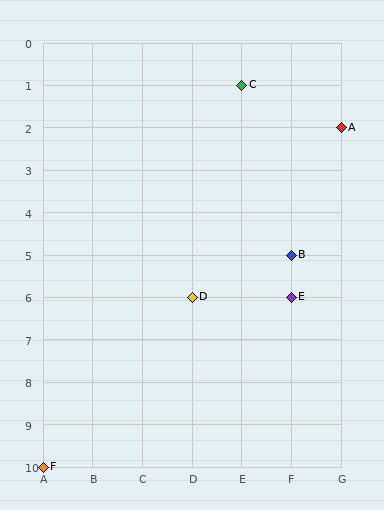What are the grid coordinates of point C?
Point C is at grid coordinates (E, 1).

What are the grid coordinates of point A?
Point A is at grid coordinates (G, 2).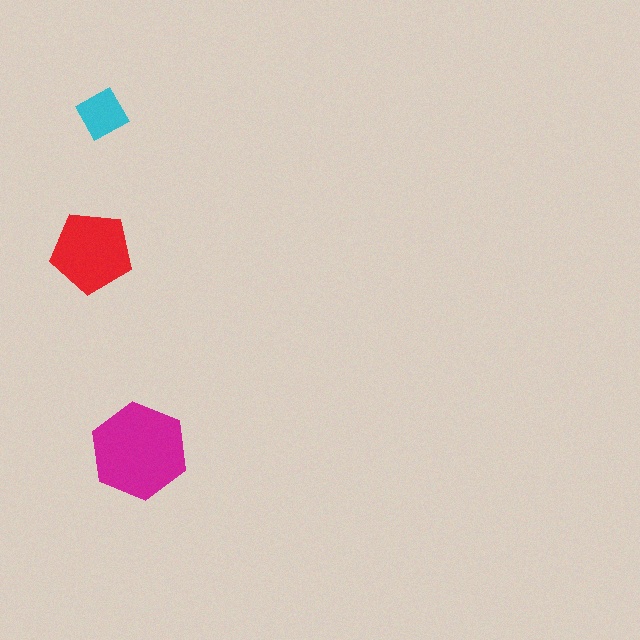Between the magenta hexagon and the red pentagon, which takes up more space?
The magenta hexagon.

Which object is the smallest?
The cyan diamond.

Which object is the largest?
The magenta hexagon.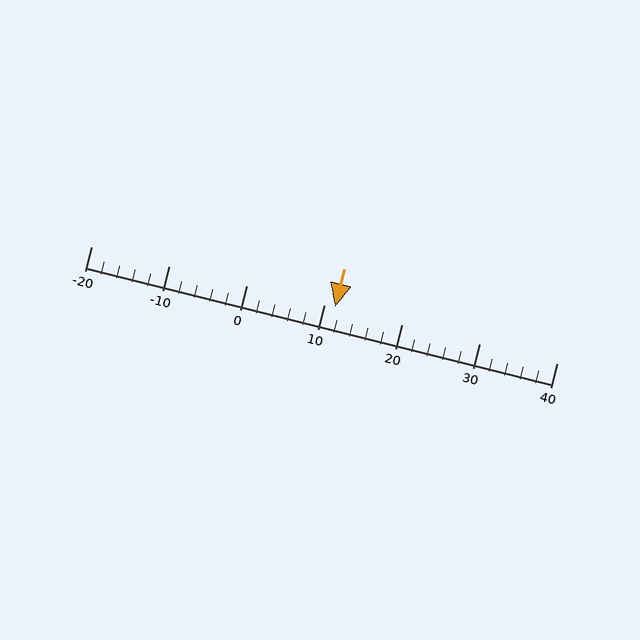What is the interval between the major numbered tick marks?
The major tick marks are spaced 10 units apart.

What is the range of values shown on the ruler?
The ruler shows values from -20 to 40.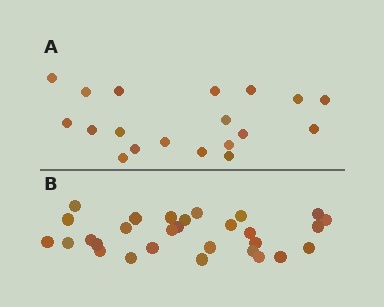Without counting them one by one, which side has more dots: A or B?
Region B (the bottom region) has more dots.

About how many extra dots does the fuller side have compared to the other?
Region B has roughly 10 or so more dots than region A.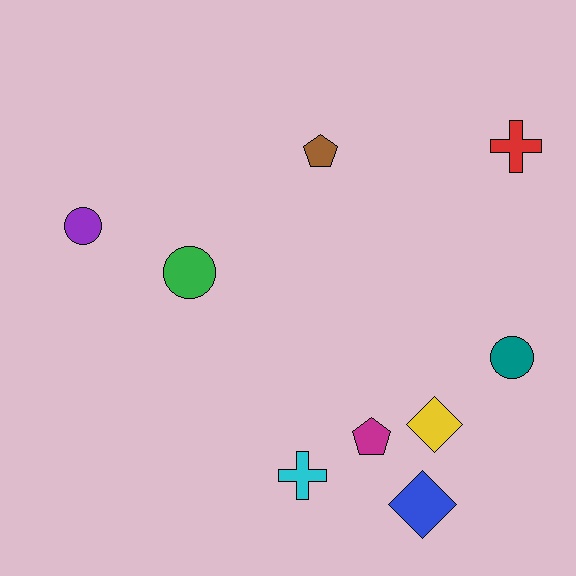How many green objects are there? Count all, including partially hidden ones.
There is 1 green object.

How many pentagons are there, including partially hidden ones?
There are 2 pentagons.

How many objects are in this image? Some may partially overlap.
There are 9 objects.